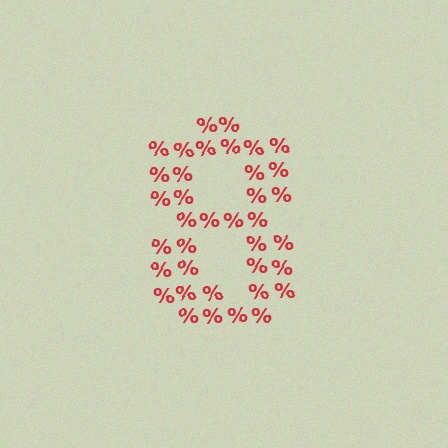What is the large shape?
The large shape is the digit 8.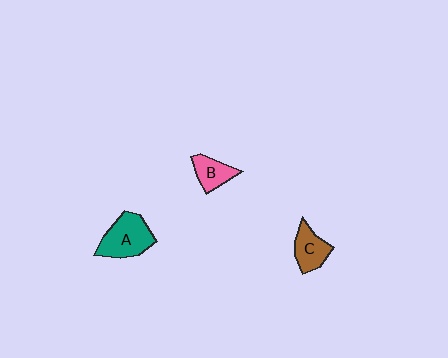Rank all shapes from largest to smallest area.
From largest to smallest: A (teal), C (brown), B (pink).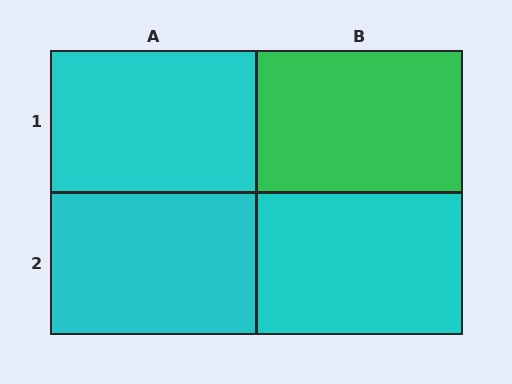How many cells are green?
1 cell is green.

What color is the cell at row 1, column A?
Cyan.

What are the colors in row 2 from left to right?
Cyan, cyan.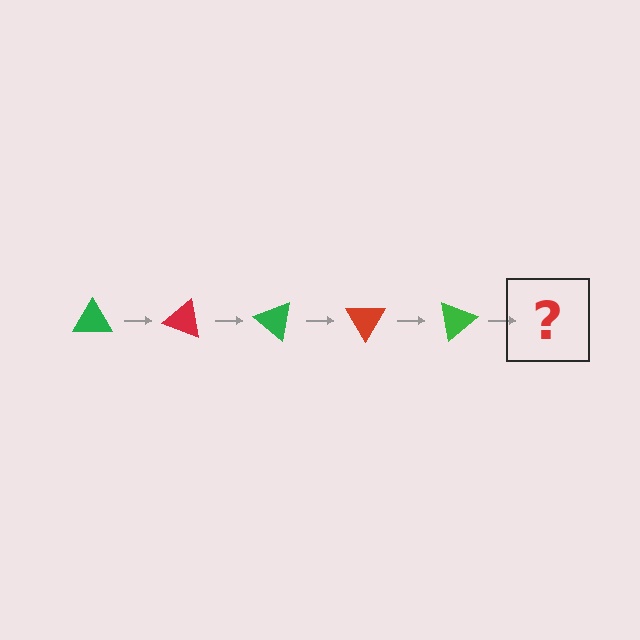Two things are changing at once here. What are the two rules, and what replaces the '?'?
The two rules are that it rotates 20 degrees each step and the color cycles through green and red. The '?' should be a red triangle, rotated 100 degrees from the start.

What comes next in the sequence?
The next element should be a red triangle, rotated 100 degrees from the start.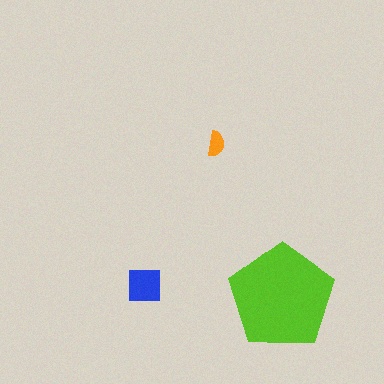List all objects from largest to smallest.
The lime pentagon, the blue square, the orange semicircle.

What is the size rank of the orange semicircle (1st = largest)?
3rd.